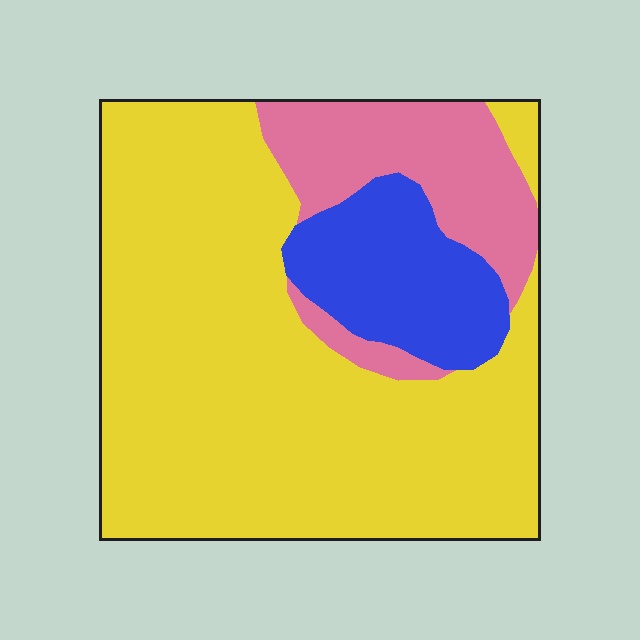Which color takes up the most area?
Yellow, at roughly 70%.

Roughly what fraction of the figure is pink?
Pink takes up less than a quarter of the figure.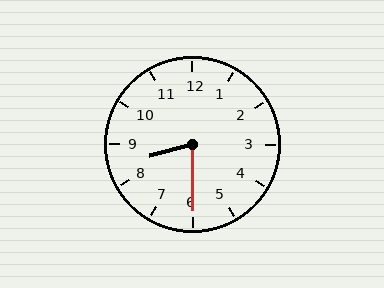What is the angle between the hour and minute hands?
Approximately 75 degrees.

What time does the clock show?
8:30.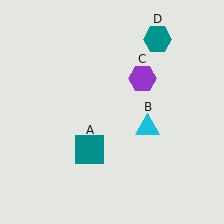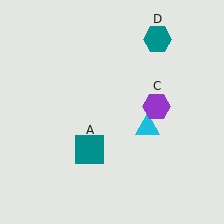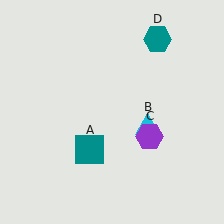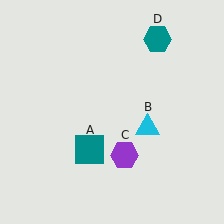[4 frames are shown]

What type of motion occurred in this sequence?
The purple hexagon (object C) rotated clockwise around the center of the scene.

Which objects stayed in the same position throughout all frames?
Teal square (object A) and cyan triangle (object B) and teal hexagon (object D) remained stationary.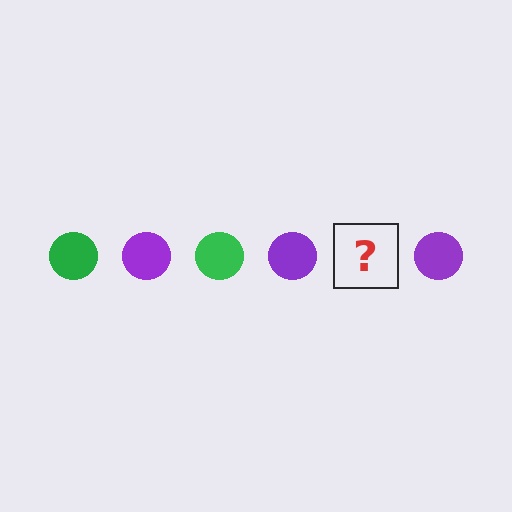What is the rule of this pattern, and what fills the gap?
The rule is that the pattern cycles through green, purple circles. The gap should be filled with a green circle.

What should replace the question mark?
The question mark should be replaced with a green circle.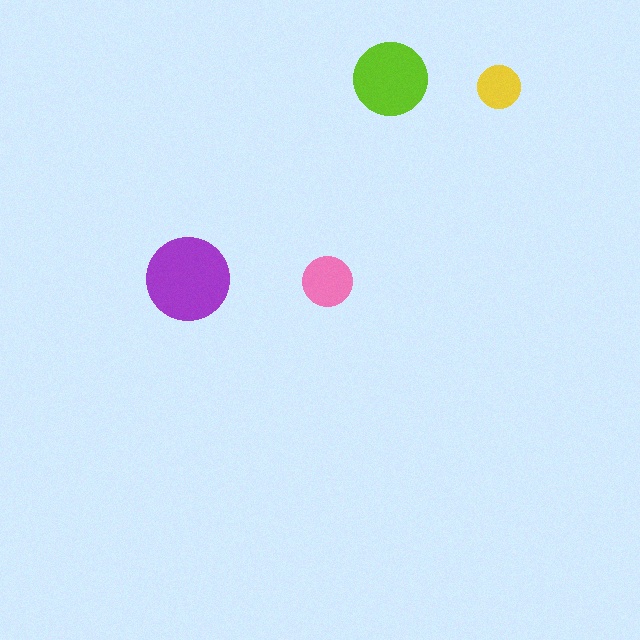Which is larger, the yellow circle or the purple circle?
The purple one.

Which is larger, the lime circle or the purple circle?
The purple one.